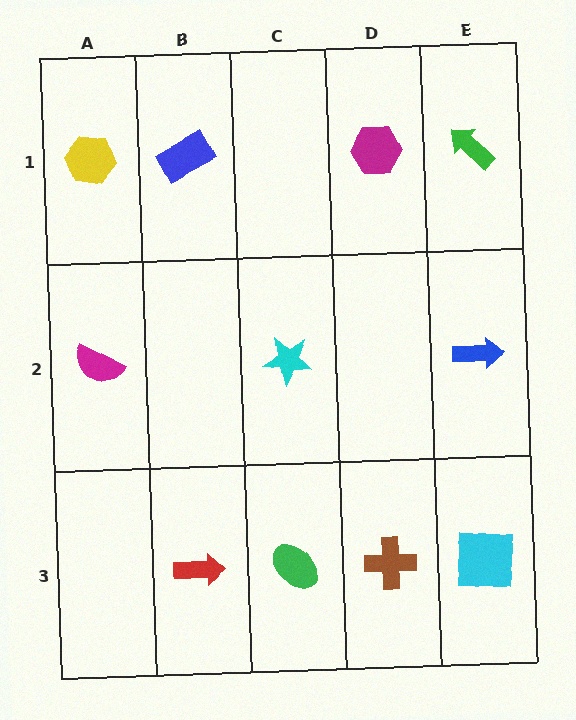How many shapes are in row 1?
4 shapes.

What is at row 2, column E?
A blue arrow.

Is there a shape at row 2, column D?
No, that cell is empty.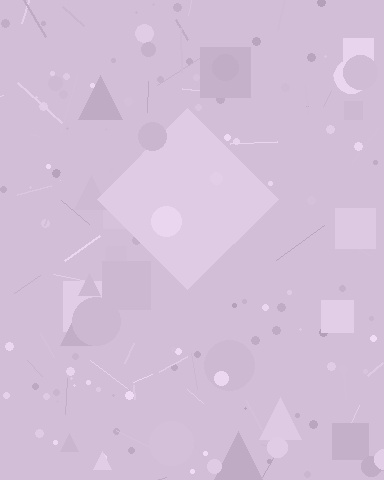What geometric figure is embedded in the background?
A diamond is embedded in the background.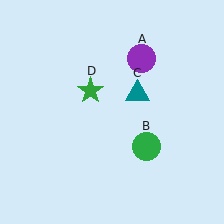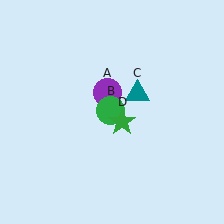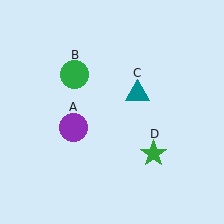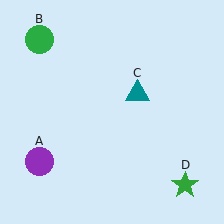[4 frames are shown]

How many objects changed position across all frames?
3 objects changed position: purple circle (object A), green circle (object B), green star (object D).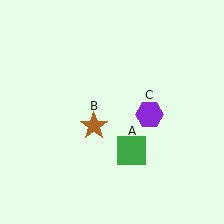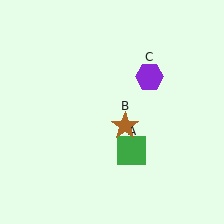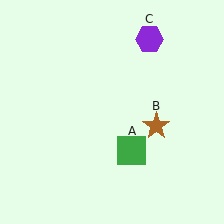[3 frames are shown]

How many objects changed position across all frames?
2 objects changed position: brown star (object B), purple hexagon (object C).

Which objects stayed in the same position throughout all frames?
Green square (object A) remained stationary.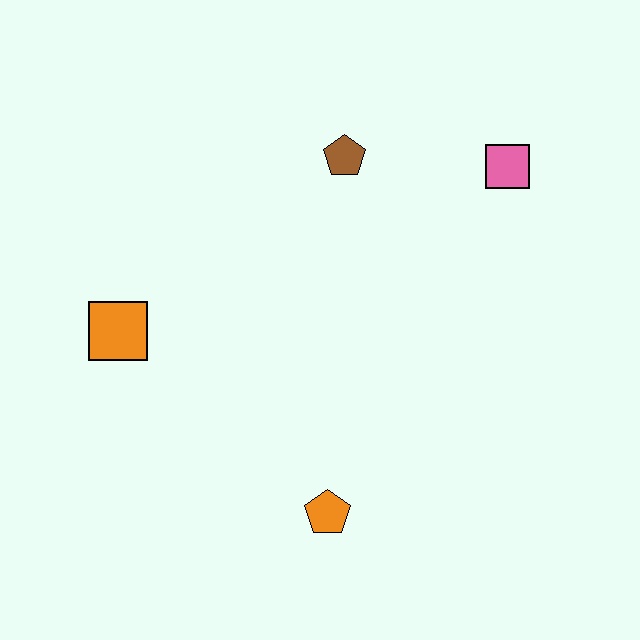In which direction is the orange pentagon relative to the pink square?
The orange pentagon is below the pink square.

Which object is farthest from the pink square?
The orange square is farthest from the pink square.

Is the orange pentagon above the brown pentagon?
No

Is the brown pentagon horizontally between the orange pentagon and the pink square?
Yes